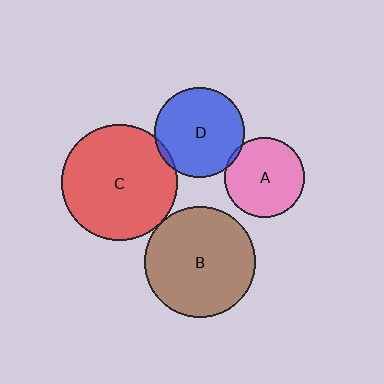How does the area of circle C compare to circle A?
Approximately 2.1 times.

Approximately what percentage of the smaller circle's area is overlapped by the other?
Approximately 5%.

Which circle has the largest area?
Circle C (red).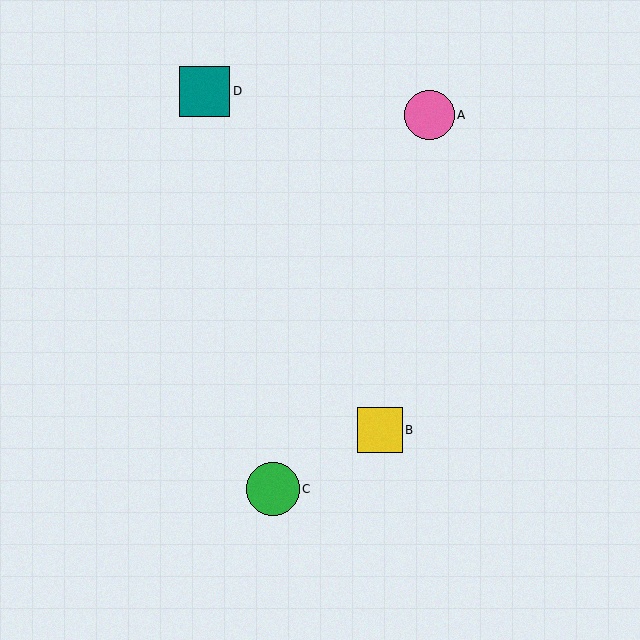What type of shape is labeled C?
Shape C is a green circle.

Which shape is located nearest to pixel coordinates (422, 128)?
The pink circle (labeled A) at (430, 115) is nearest to that location.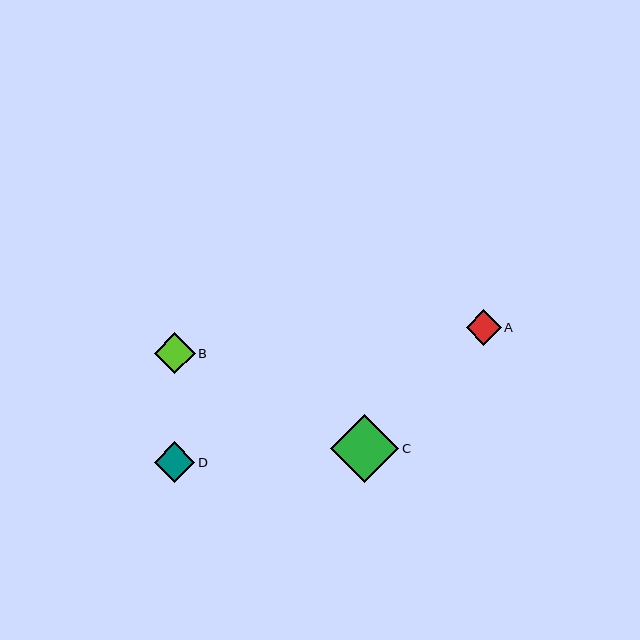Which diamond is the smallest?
Diamond A is the smallest with a size of approximately 35 pixels.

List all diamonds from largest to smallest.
From largest to smallest: C, D, B, A.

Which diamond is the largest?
Diamond C is the largest with a size of approximately 68 pixels.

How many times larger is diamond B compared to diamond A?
Diamond B is approximately 1.1 times the size of diamond A.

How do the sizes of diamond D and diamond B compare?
Diamond D and diamond B are approximately the same size.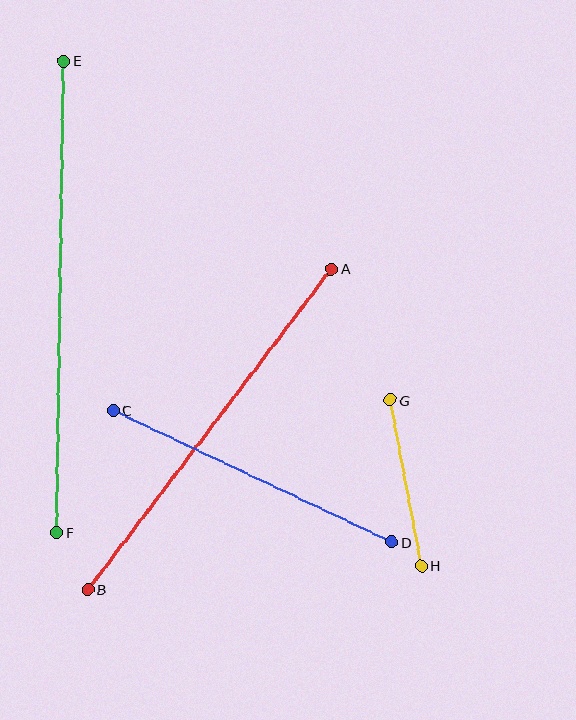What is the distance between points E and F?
The distance is approximately 472 pixels.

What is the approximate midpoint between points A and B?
The midpoint is at approximately (210, 429) pixels.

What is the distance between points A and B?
The distance is approximately 403 pixels.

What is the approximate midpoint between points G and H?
The midpoint is at approximately (406, 483) pixels.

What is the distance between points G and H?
The distance is approximately 169 pixels.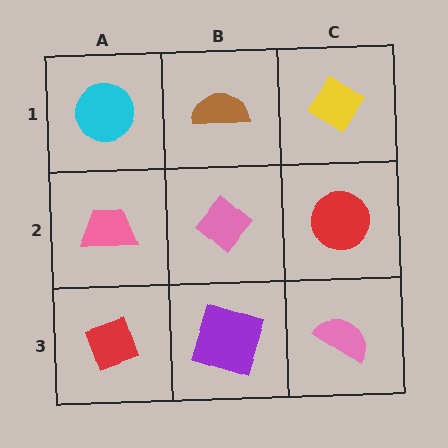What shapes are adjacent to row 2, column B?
A brown semicircle (row 1, column B), a purple square (row 3, column B), a pink trapezoid (row 2, column A), a red circle (row 2, column C).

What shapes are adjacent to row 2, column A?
A cyan circle (row 1, column A), a red diamond (row 3, column A), a pink diamond (row 2, column B).